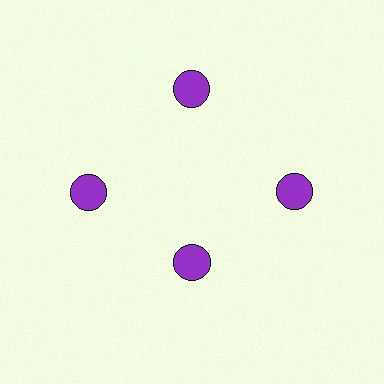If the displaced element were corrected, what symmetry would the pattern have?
It would have 4-fold rotational symmetry — the pattern would map onto itself every 90 degrees.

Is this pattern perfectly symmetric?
No. The 4 purple circles are arranged in a ring, but one element near the 6 o'clock position is pulled inward toward the center, breaking the 4-fold rotational symmetry.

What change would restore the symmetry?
The symmetry would be restored by moving it outward, back onto the ring so that all 4 circles sit at equal angles and equal distance from the center.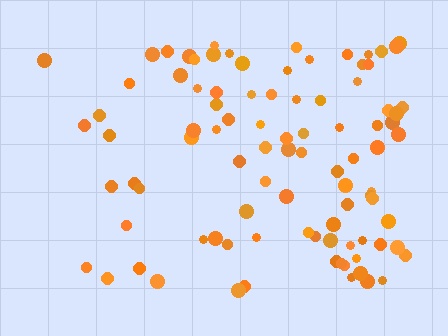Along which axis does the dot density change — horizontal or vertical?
Horizontal.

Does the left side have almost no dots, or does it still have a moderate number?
Still a moderate number, just noticeably fewer than the right.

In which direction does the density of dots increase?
From left to right, with the right side densest.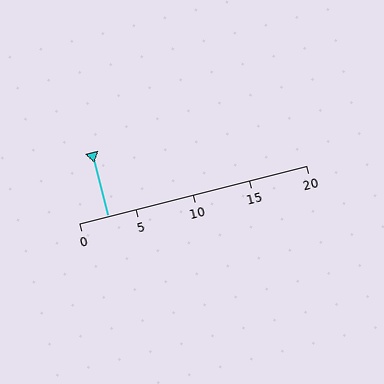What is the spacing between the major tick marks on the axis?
The major ticks are spaced 5 apart.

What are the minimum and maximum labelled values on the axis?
The axis runs from 0 to 20.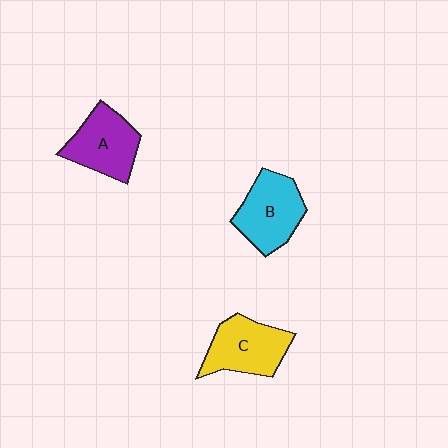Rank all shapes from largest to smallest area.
From largest to smallest: B (cyan), C (yellow), A (purple).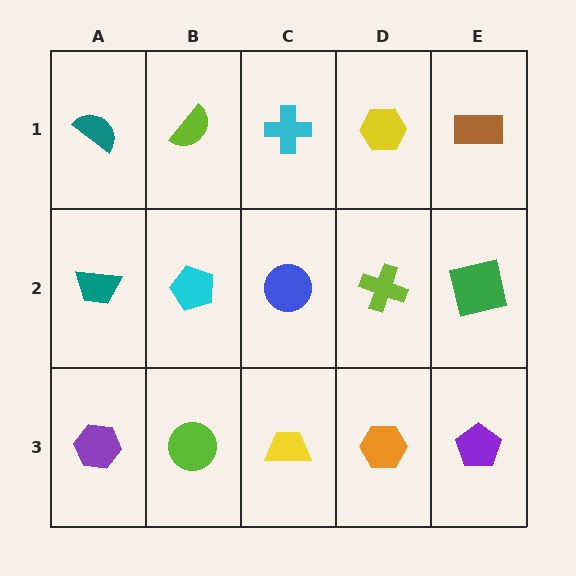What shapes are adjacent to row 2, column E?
A brown rectangle (row 1, column E), a purple pentagon (row 3, column E), a lime cross (row 2, column D).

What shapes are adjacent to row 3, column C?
A blue circle (row 2, column C), a lime circle (row 3, column B), an orange hexagon (row 3, column D).